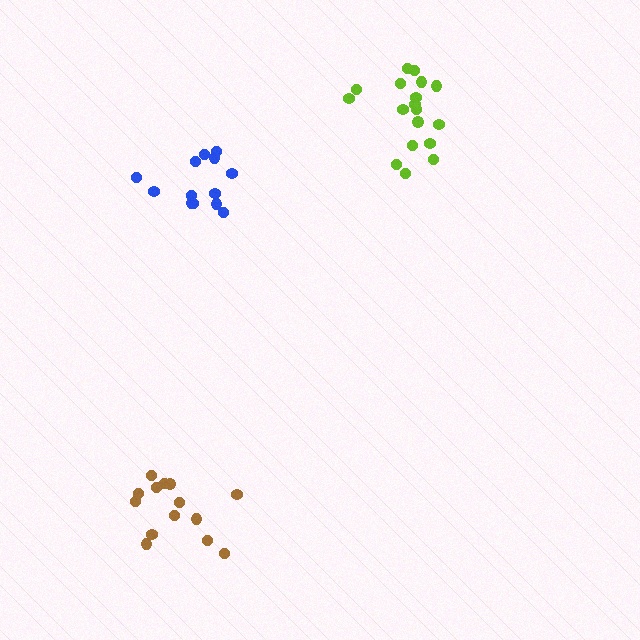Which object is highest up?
The lime cluster is topmost.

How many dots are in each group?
Group 1: 18 dots, Group 2: 13 dots, Group 3: 14 dots (45 total).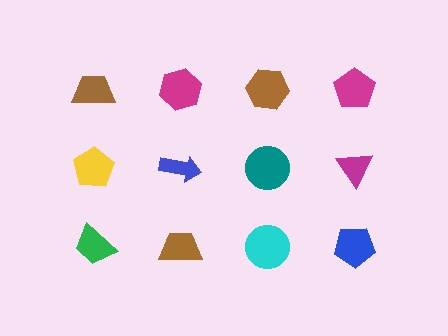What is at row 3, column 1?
A green trapezoid.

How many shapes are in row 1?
4 shapes.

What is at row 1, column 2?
A magenta hexagon.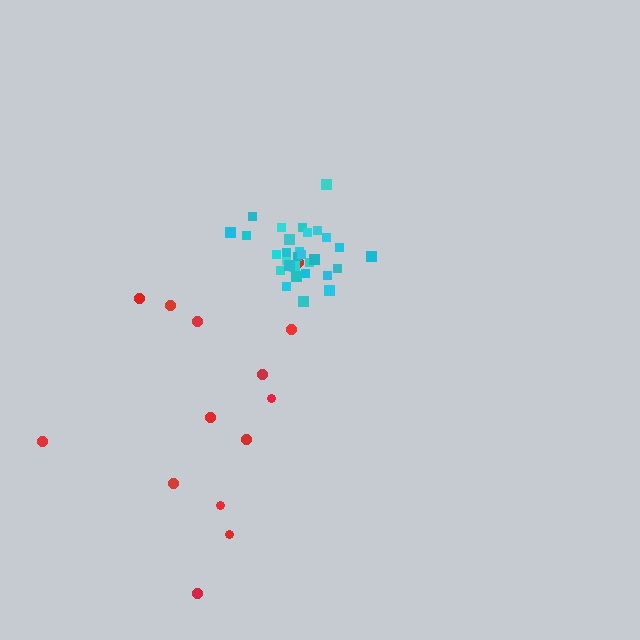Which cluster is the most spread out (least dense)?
Red.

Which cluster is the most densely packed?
Cyan.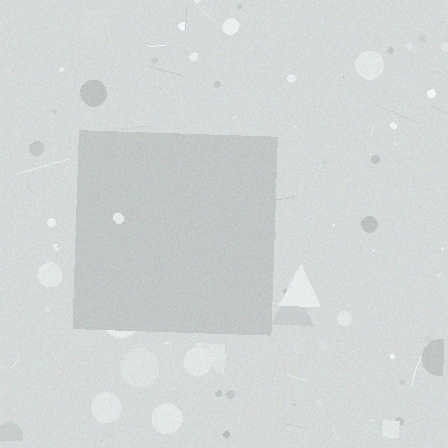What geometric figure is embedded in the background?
A square is embedded in the background.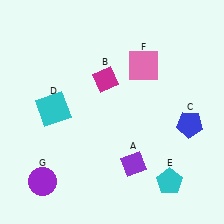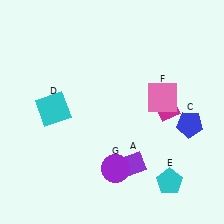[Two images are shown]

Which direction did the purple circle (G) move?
The purple circle (G) moved right.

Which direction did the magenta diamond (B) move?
The magenta diamond (B) moved right.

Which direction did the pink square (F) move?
The pink square (F) moved down.